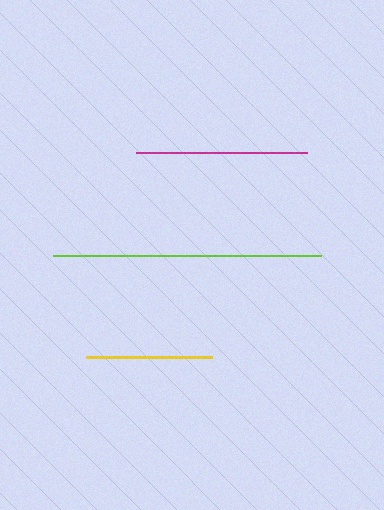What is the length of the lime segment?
The lime segment is approximately 268 pixels long.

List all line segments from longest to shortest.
From longest to shortest: lime, magenta, yellow.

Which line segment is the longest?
The lime line is the longest at approximately 268 pixels.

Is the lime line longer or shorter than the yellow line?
The lime line is longer than the yellow line.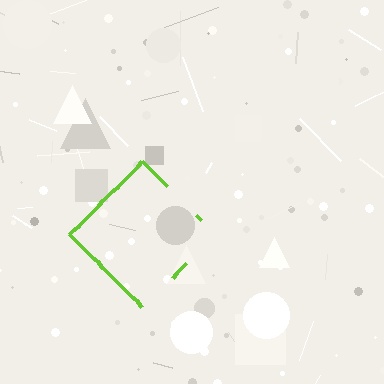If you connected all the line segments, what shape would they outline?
They would outline a diamond.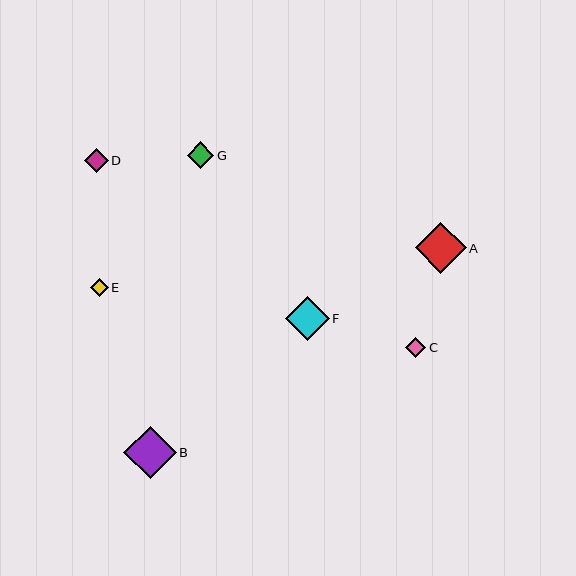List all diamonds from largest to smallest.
From largest to smallest: B, A, F, G, D, C, E.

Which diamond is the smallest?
Diamond E is the smallest with a size of approximately 18 pixels.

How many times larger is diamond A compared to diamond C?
Diamond A is approximately 2.5 times the size of diamond C.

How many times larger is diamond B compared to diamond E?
Diamond B is approximately 2.9 times the size of diamond E.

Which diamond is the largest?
Diamond B is the largest with a size of approximately 52 pixels.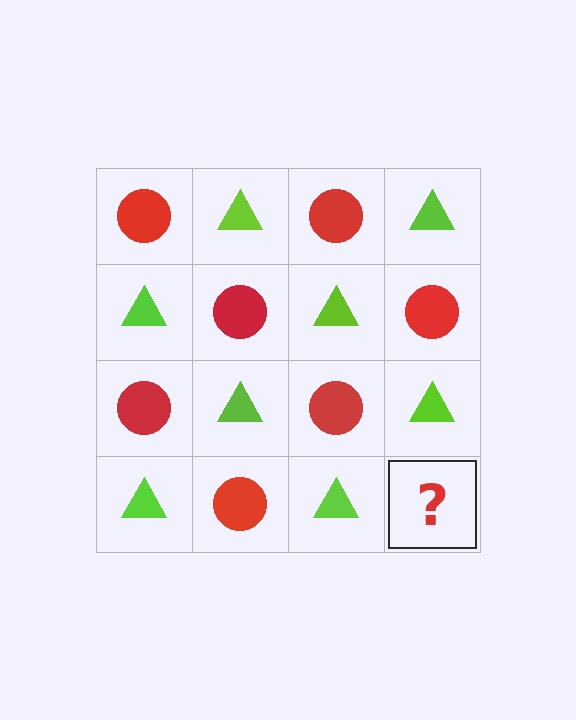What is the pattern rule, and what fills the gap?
The rule is that it alternates red circle and lime triangle in a checkerboard pattern. The gap should be filled with a red circle.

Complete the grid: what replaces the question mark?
The question mark should be replaced with a red circle.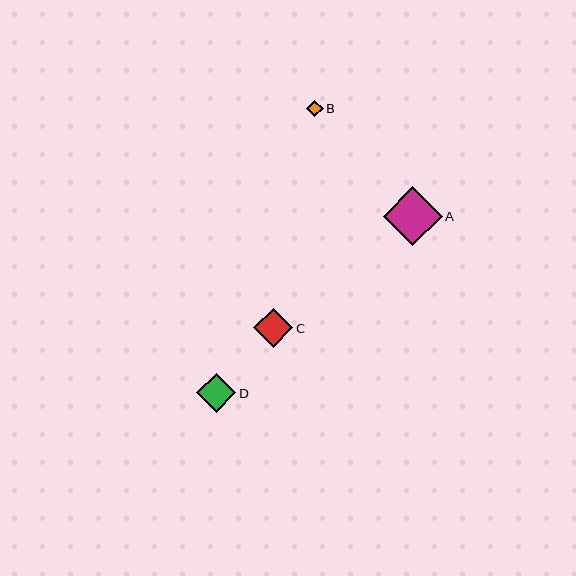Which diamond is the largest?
Diamond A is the largest with a size of approximately 59 pixels.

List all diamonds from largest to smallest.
From largest to smallest: A, C, D, B.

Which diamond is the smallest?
Diamond B is the smallest with a size of approximately 16 pixels.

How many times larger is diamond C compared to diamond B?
Diamond C is approximately 2.4 times the size of diamond B.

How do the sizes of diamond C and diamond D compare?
Diamond C and diamond D are approximately the same size.